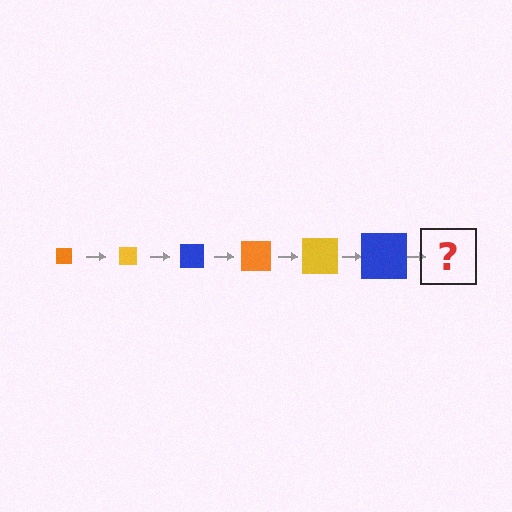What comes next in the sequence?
The next element should be an orange square, larger than the previous one.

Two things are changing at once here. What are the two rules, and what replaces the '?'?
The two rules are that the square grows larger each step and the color cycles through orange, yellow, and blue. The '?' should be an orange square, larger than the previous one.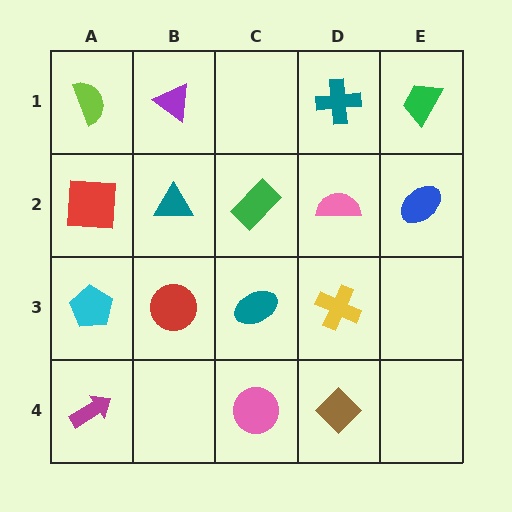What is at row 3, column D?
A yellow cross.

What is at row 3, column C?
A teal ellipse.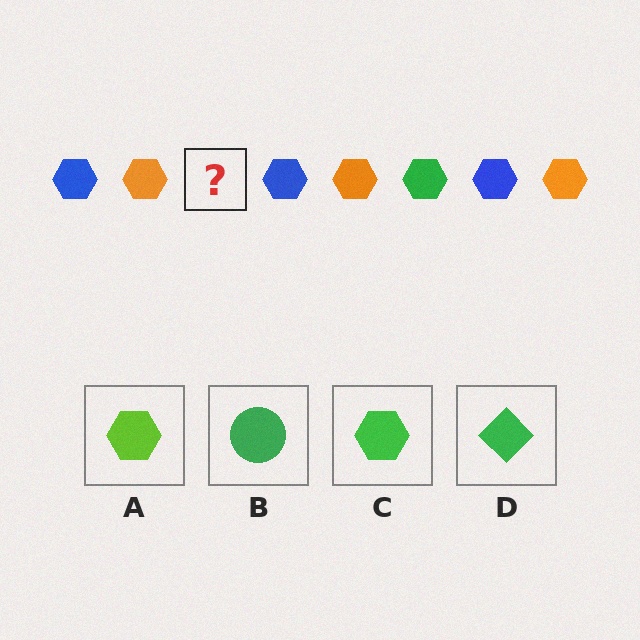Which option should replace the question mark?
Option C.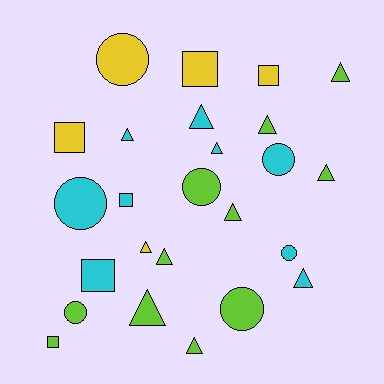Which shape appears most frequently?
Triangle, with 12 objects.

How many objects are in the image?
There are 25 objects.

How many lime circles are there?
There are 3 lime circles.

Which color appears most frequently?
Lime, with 11 objects.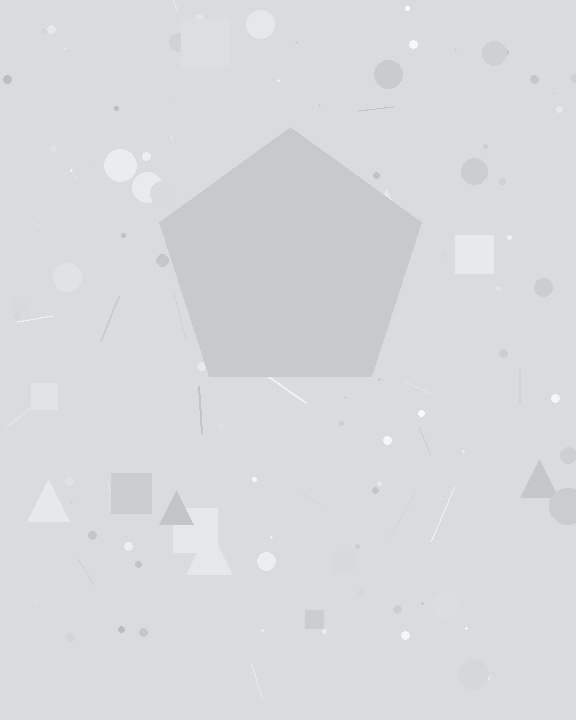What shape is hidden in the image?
A pentagon is hidden in the image.